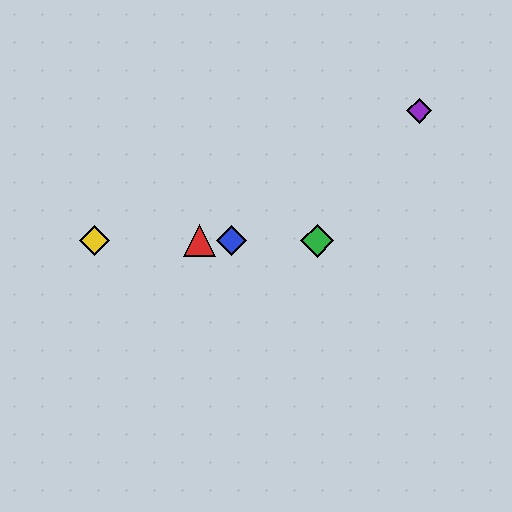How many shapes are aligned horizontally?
4 shapes (the red triangle, the blue diamond, the green diamond, the yellow diamond) are aligned horizontally.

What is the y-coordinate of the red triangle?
The red triangle is at y≈241.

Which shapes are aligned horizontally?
The red triangle, the blue diamond, the green diamond, the yellow diamond are aligned horizontally.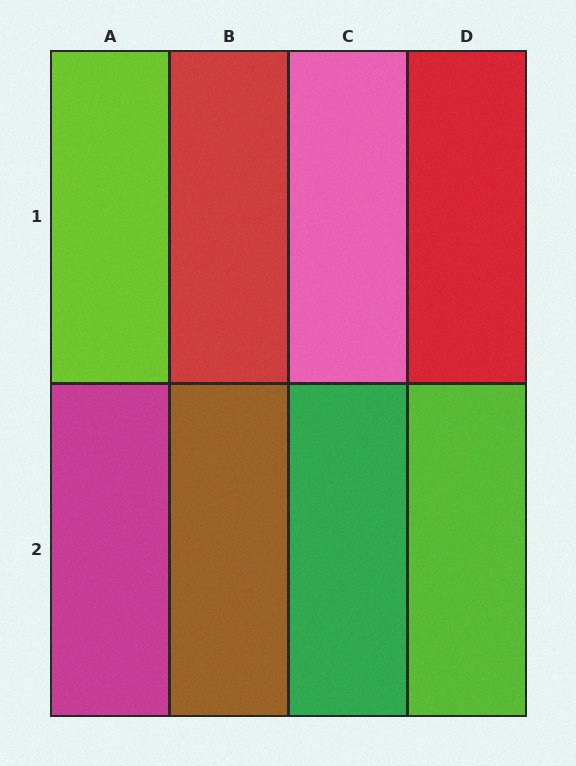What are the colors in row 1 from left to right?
Lime, red, pink, red.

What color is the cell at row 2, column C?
Green.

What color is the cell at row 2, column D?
Lime.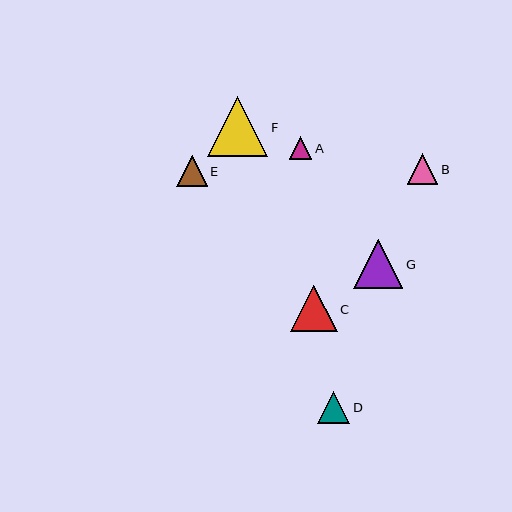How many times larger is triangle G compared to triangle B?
Triangle G is approximately 1.6 times the size of triangle B.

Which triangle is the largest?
Triangle F is the largest with a size of approximately 60 pixels.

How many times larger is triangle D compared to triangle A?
Triangle D is approximately 1.4 times the size of triangle A.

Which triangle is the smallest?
Triangle A is the smallest with a size of approximately 23 pixels.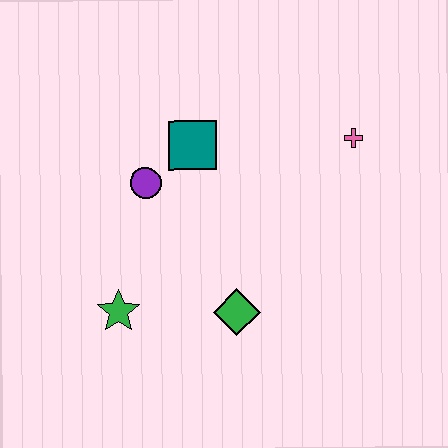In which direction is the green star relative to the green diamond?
The green star is to the left of the green diamond.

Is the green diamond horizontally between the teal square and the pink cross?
Yes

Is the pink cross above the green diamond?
Yes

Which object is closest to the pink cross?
The teal square is closest to the pink cross.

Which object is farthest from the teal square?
The green star is farthest from the teal square.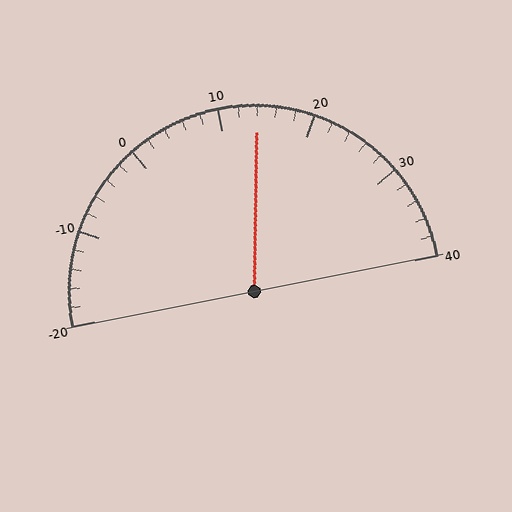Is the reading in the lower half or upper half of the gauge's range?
The reading is in the upper half of the range (-20 to 40).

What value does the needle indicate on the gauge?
The needle indicates approximately 14.